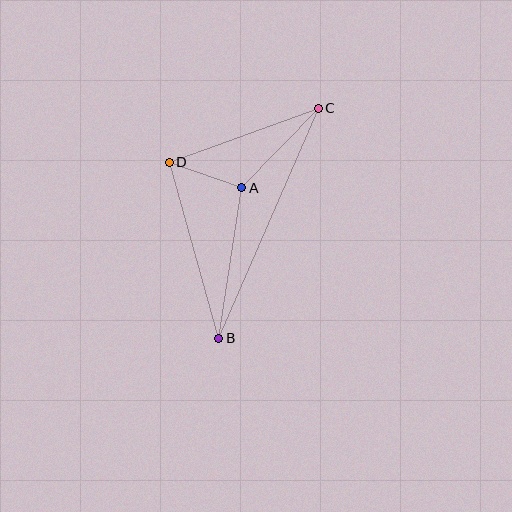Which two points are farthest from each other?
Points B and C are farthest from each other.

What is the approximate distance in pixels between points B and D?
The distance between B and D is approximately 183 pixels.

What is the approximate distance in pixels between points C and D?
The distance between C and D is approximately 159 pixels.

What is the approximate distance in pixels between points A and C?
The distance between A and C is approximately 110 pixels.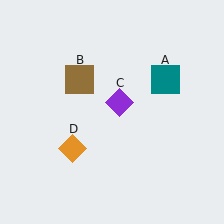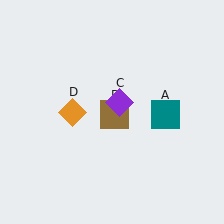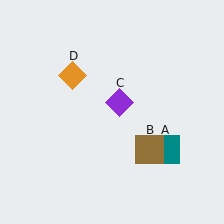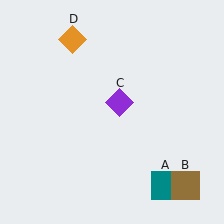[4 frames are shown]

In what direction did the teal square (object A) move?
The teal square (object A) moved down.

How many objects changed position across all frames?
3 objects changed position: teal square (object A), brown square (object B), orange diamond (object D).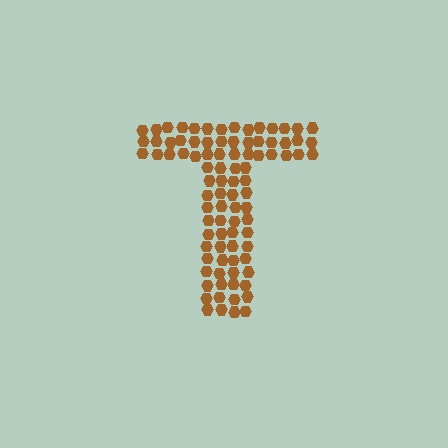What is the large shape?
The large shape is the letter T.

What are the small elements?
The small elements are hexagons.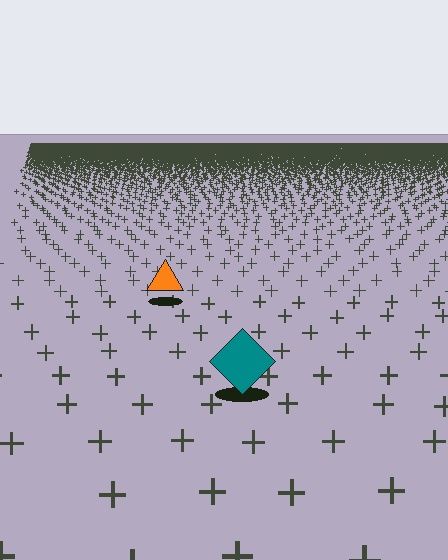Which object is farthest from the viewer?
The orange triangle is farthest from the viewer. It appears smaller and the ground texture around it is denser.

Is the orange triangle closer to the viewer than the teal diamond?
No. The teal diamond is closer — you can tell from the texture gradient: the ground texture is coarser near it.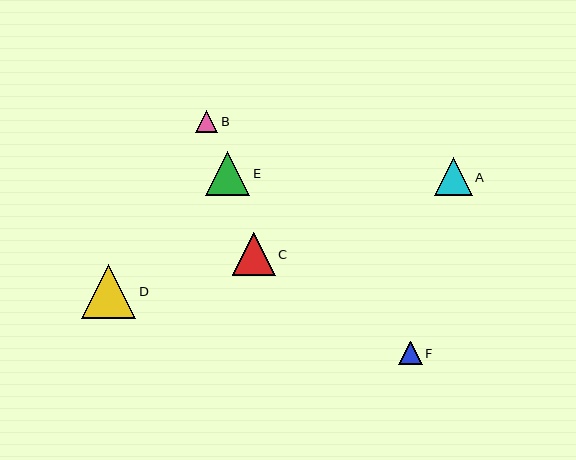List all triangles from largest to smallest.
From largest to smallest: D, E, C, A, F, B.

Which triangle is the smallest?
Triangle B is the smallest with a size of approximately 23 pixels.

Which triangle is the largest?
Triangle D is the largest with a size of approximately 54 pixels.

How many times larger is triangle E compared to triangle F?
Triangle E is approximately 1.9 times the size of triangle F.